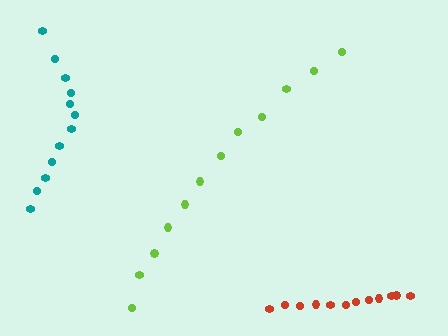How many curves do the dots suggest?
There are 3 distinct paths.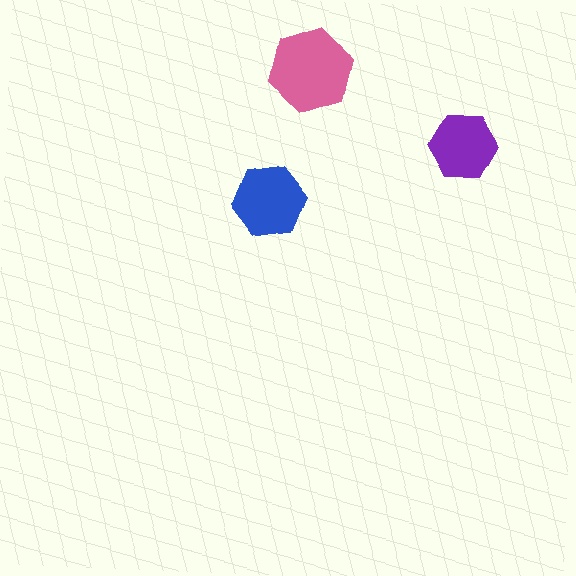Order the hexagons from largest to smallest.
the pink one, the blue one, the purple one.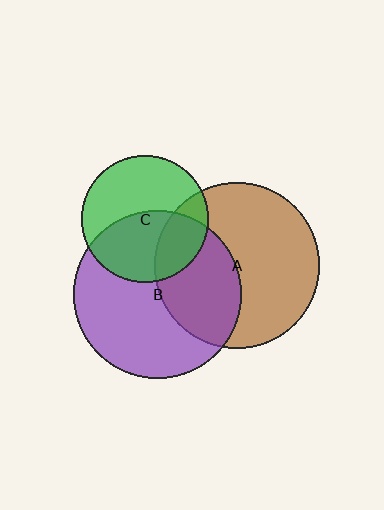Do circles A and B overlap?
Yes.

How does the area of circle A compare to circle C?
Approximately 1.7 times.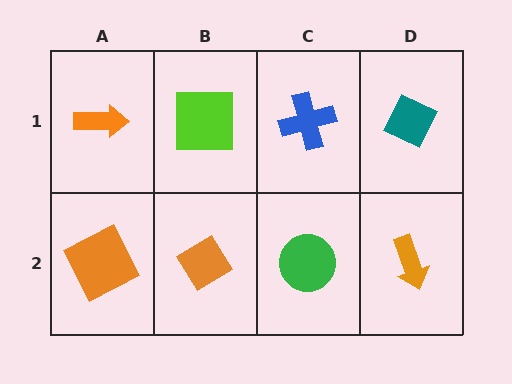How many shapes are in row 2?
4 shapes.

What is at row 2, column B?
An orange diamond.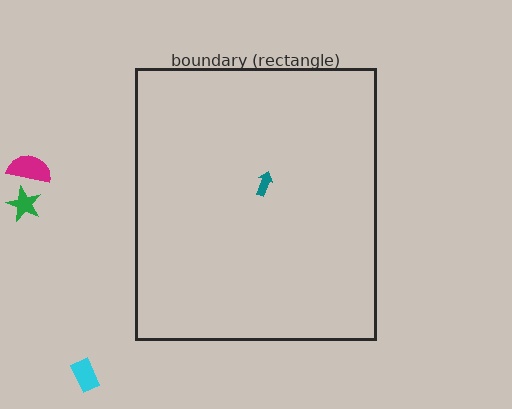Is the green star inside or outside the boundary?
Outside.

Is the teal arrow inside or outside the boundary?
Inside.